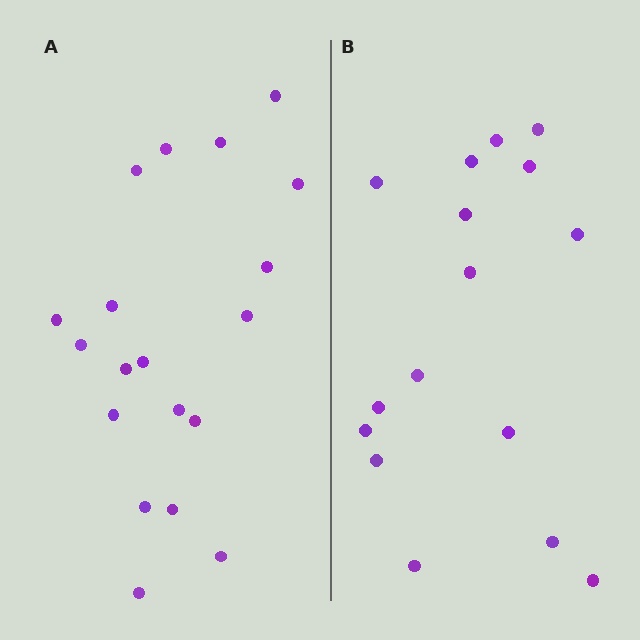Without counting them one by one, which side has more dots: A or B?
Region A (the left region) has more dots.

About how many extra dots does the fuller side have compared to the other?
Region A has just a few more — roughly 2 or 3 more dots than region B.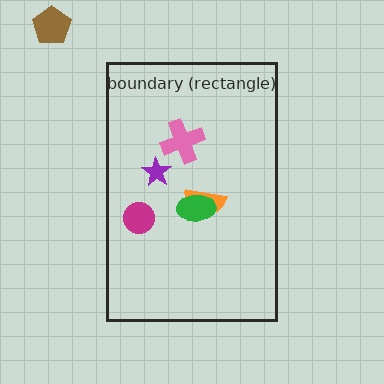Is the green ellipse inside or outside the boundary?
Inside.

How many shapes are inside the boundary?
5 inside, 1 outside.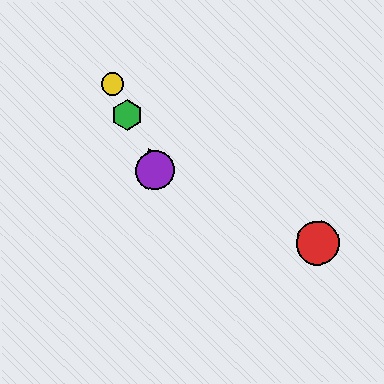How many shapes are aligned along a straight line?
4 shapes (the blue triangle, the green hexagon, the yellow circle, the purple circle) are aligned along a straight line.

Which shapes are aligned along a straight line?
The blue triangle, the green hexagon, the yellow circle, the purple circle are aligned along a straight line.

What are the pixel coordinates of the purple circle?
The purple circle is at (155, 170).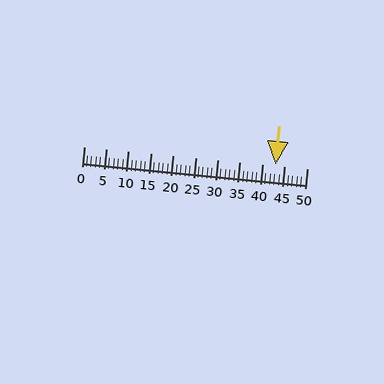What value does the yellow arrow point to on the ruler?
The yellow arrow points to approximately 43.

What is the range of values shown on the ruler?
The ruler shows values from 0 to 50.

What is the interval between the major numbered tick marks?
The major tick marks are spaced 5 units apart.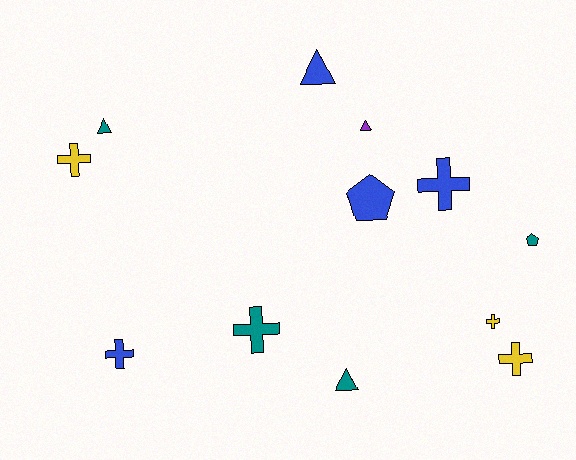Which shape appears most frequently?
Cross, with 6 objects.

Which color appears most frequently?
Teal, with 4 objects.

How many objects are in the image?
There are 12 objects.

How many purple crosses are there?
There are no purple crosses.